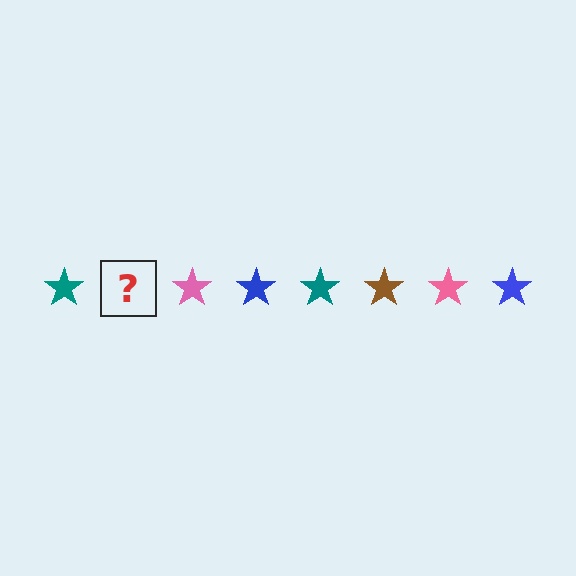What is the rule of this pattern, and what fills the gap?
The rule is that the pattern cycles through teal, brown, pink, blue stars. The gap should be filled with a brown star.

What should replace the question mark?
The question mark should be replaced with a brown star.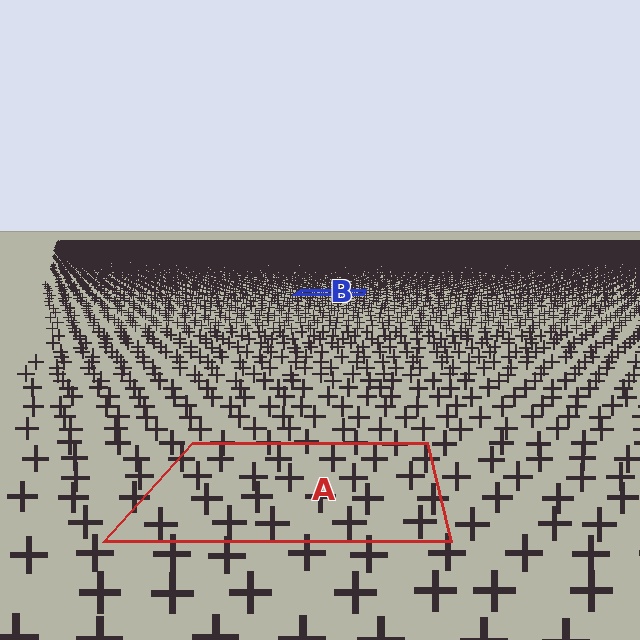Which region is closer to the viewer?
Region A is closer. The texture elements there are larger and more spread out.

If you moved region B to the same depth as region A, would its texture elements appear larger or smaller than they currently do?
They would appear larger. At a closer depth, the same texture elements are projected at a bigger on-screen size.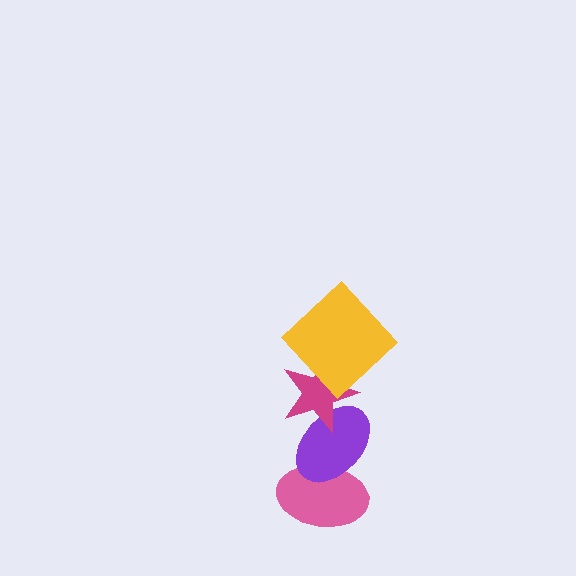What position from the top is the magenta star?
The magenta star is 2nd from the top.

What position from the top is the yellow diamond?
The yellow diamond is 1st from the top.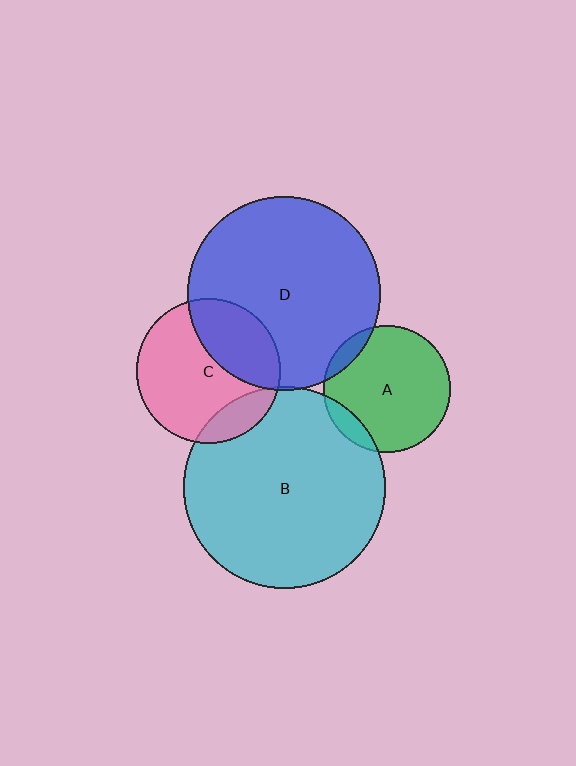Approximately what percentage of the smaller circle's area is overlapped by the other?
Approximately 10%.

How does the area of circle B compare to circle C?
Approximately 2.0 times.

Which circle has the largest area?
Circle B (cyan).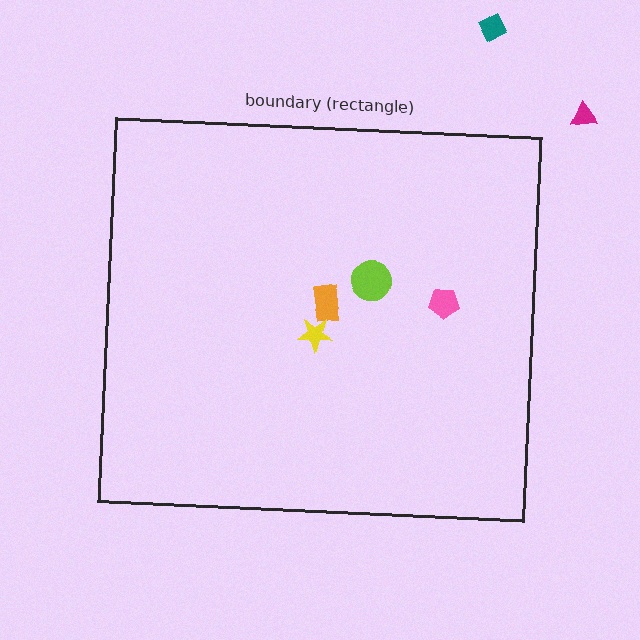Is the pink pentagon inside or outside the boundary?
Inside.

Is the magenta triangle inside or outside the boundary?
Outside.